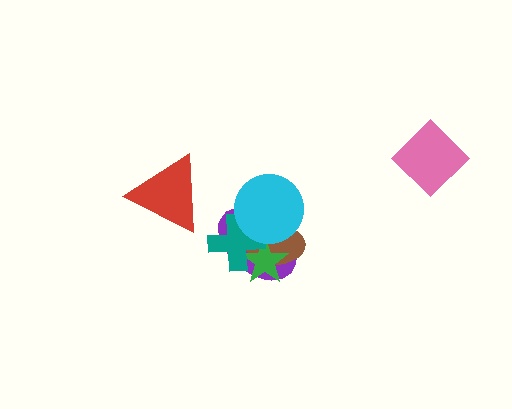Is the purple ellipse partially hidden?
Yes, it is partially covered by another shape.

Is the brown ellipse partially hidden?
Yes, it is partially covered by another shape.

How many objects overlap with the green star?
4 objects overlap with the green star.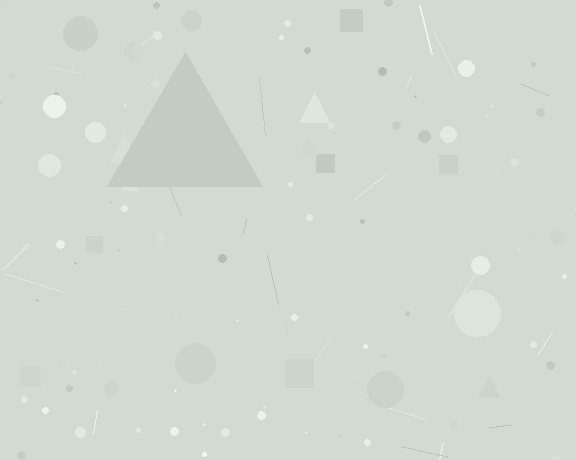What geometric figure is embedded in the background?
A triangle is embedded in the background.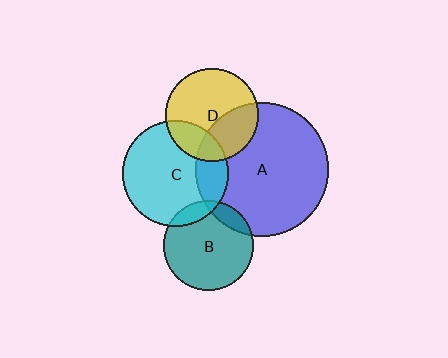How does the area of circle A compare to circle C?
Approximately 1.6 times.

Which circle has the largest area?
Circle A (blue).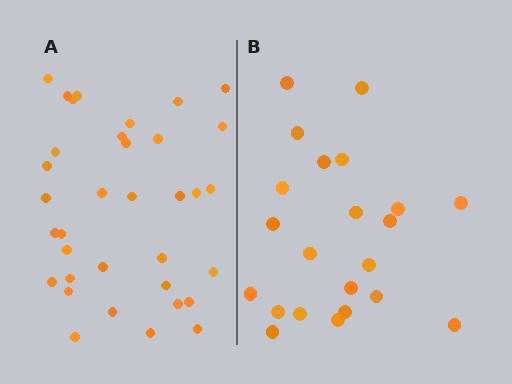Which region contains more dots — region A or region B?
Region A (the left region) has more dots.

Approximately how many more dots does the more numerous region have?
Region A has approximately 15 more dots than region B.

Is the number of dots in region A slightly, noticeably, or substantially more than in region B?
Region A has substantially more. The ratio is roughly 1.6 to 1.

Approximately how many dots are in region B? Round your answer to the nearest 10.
About 20 dots. (The exact count is 22, which rounds to 20.)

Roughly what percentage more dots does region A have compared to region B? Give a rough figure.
About 60% more.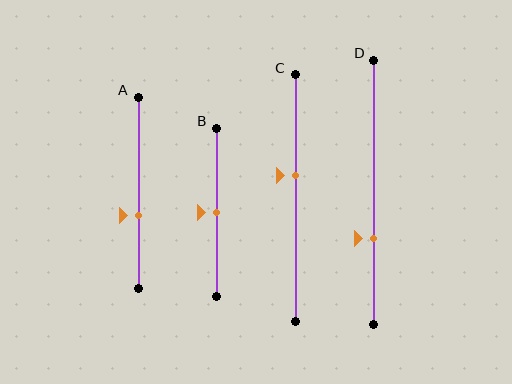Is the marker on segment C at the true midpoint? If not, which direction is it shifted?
No, the marker on segment C is shifted upward by about 9% of the segment length.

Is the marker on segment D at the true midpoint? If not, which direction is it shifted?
No, the marker on segment D is shifted downward by about 18% of the segment length.